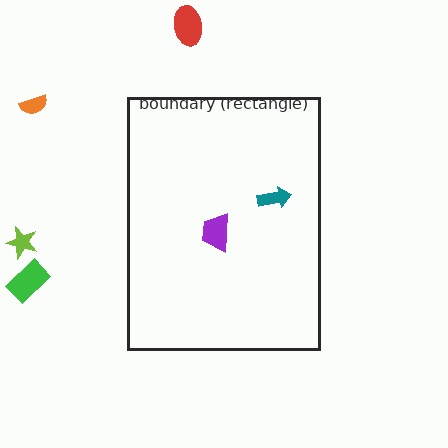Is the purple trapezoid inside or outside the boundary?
Inside.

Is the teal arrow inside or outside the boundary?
Inside.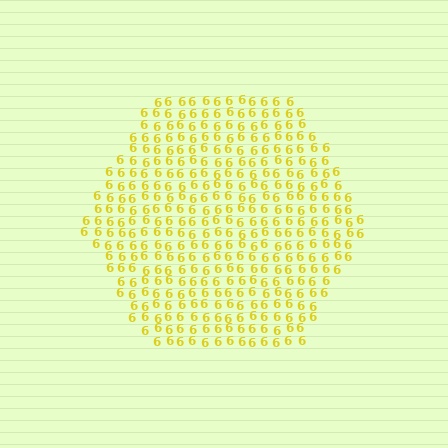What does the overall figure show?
The overall figure shows a hexagon.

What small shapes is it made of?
It is made of small digit 6's.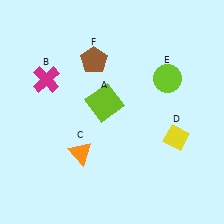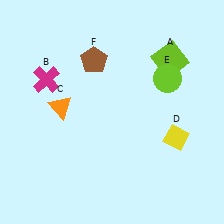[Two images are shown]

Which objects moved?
The objects that moved are: the lime square (A), the orange triangle (C).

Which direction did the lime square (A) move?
The lime square (A) moved right.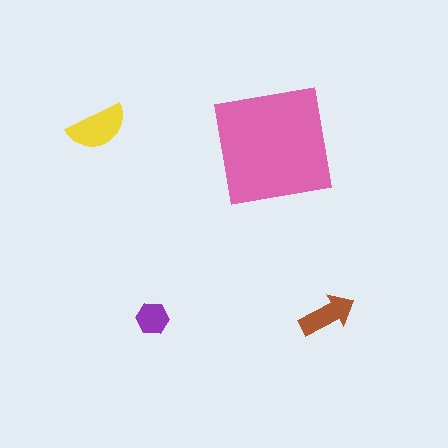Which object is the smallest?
The purple hexagon.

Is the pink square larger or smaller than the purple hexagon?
Larger.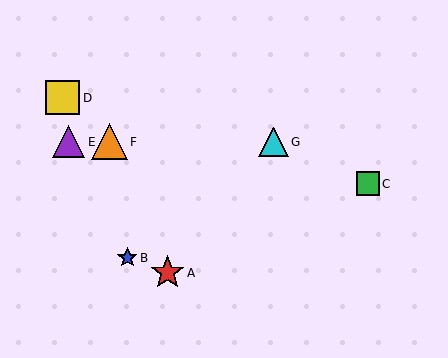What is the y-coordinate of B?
Object B is at y≈258.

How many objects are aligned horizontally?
3 objects (E, F, G) are aligned horizontally.